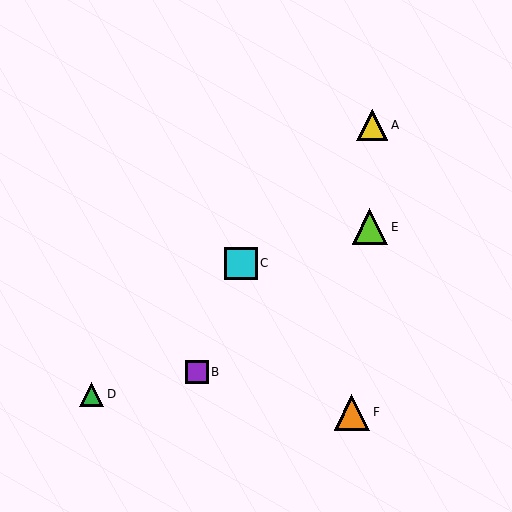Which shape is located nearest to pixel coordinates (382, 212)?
The lime triangle (labeled E) at (370, 227) is nearest to that location.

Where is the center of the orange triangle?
The center of the orange triangle is at (352, 412).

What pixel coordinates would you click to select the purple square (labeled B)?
Click at (197, 372) to select the purple square B.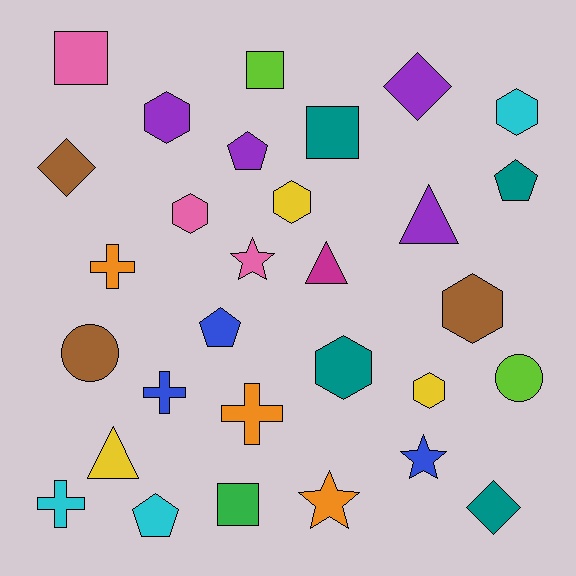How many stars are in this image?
There are 3 stars.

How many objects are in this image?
There are 30 objects.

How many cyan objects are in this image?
There are 3 cyan objects.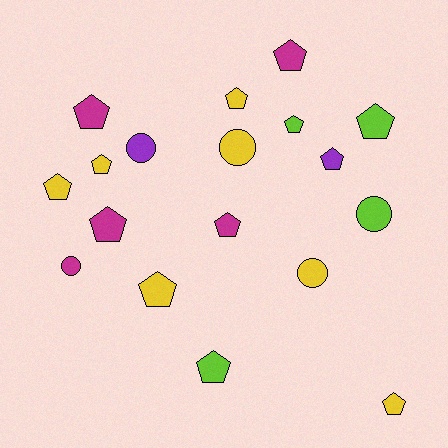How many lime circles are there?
There is 1 lime circle.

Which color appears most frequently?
Yellow, with 7 objects.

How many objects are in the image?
There are 18 objects.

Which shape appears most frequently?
Pentagon, with 13 objects.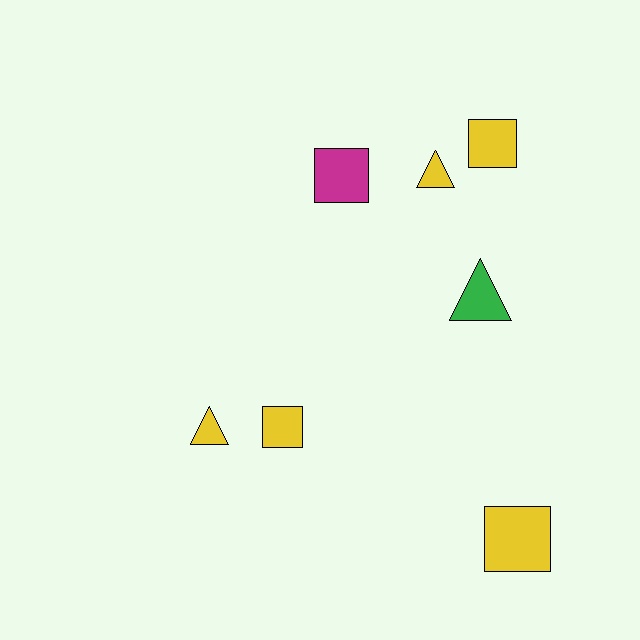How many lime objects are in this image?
There are no lime objects.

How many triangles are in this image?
There are 3 triangles.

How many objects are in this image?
There are 7 objects.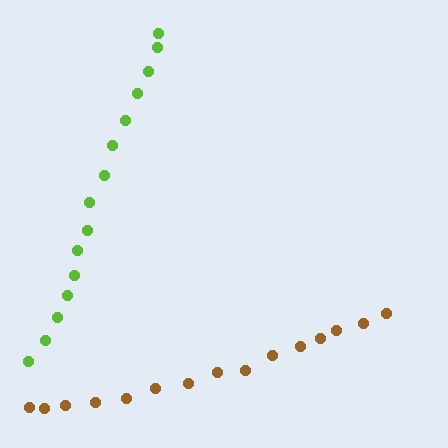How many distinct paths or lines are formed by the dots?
There are 2 distinct paths.